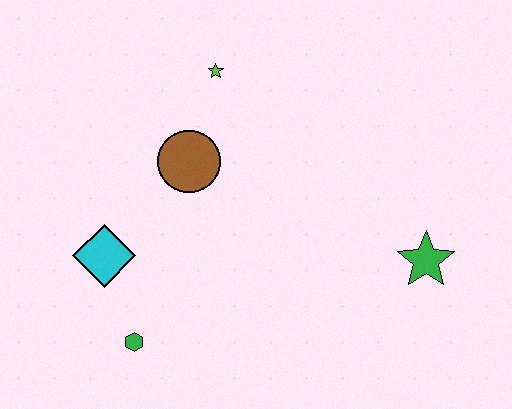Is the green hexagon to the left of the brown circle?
Yes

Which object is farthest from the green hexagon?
The green star is farthest from the green hexagon.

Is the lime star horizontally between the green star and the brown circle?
Yes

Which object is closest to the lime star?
The brown circle is closest to the lime star.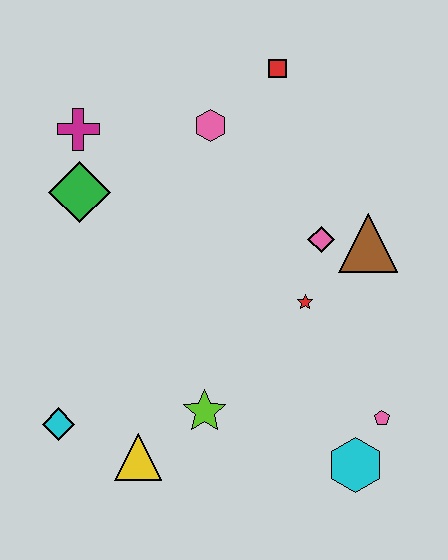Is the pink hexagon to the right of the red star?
No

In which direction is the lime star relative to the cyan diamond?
The lime star is to the right of the cyan diamond.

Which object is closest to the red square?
The pink hexagon is closest to the red square.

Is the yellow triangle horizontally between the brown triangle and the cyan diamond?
Yes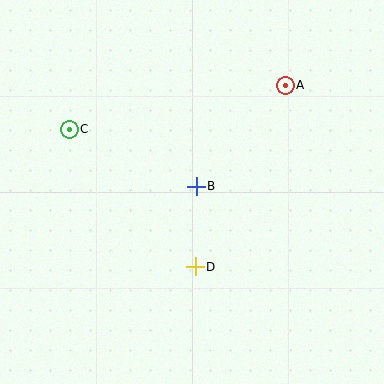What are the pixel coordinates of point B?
Point B is at (196, 186).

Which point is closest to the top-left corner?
Point C is closest to the top-left corner.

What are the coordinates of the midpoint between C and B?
The midpoint between C and B is at (133, 158).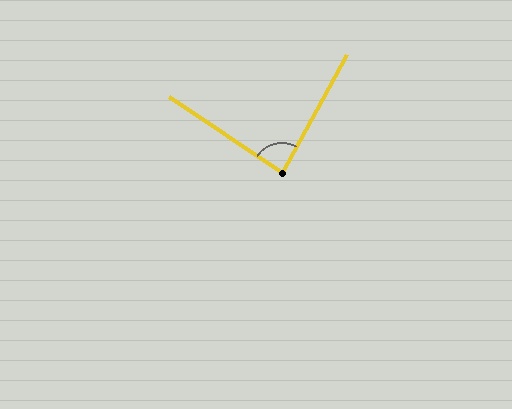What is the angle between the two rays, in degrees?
Approximately 85 degrees.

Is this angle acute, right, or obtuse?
It is acute.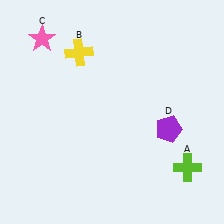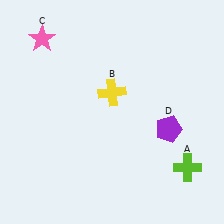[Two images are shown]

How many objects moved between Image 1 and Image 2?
1 object moved between the two images.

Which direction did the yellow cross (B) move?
The yellow cross (B) moved down.